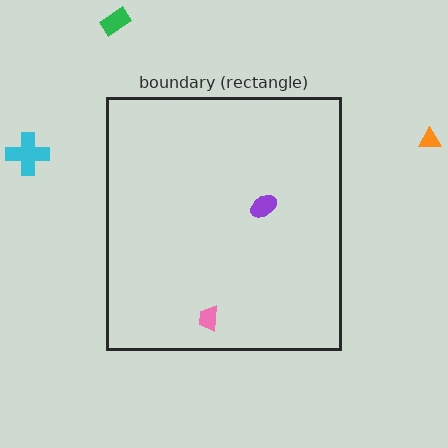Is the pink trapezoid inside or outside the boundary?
Inside.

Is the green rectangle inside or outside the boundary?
Outside.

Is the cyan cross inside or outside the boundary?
Outside.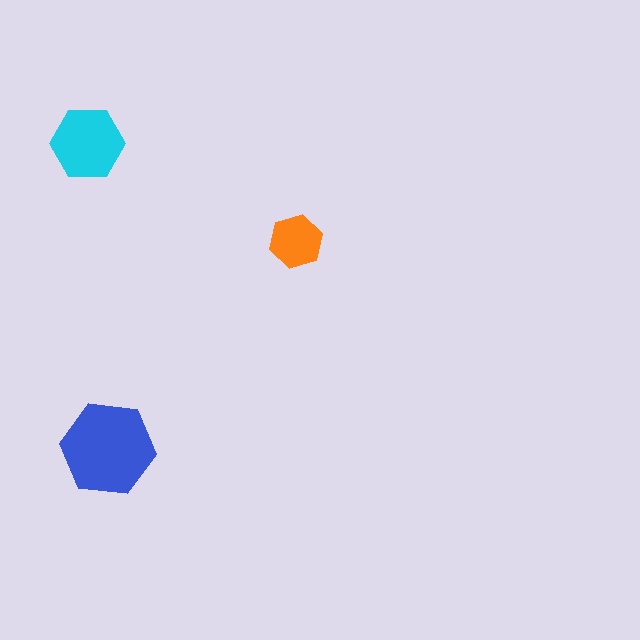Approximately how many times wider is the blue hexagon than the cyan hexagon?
About 1.5 times wider.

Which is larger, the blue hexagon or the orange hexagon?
The blue one.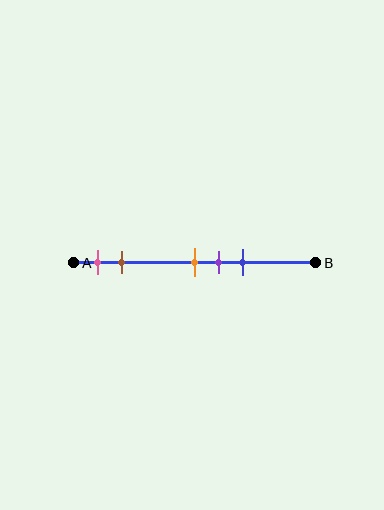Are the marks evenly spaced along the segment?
No, the marks are not evenly spaced.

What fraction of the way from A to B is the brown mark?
The brown mark is approximately 20% (0.2) of the way from A to B.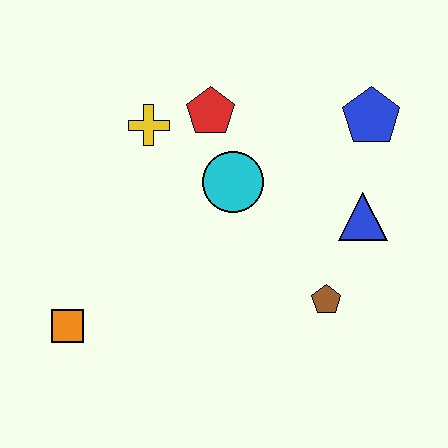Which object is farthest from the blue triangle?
The orange square is farthest from the blue triangle.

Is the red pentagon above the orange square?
Yes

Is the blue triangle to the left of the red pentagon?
No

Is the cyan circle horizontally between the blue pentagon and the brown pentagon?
No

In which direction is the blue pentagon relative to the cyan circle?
The blue pentagon is to the right of the cyan circle.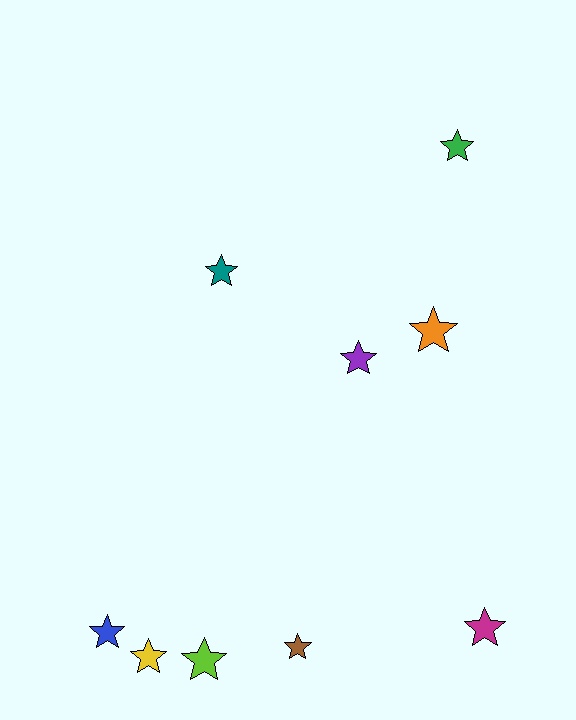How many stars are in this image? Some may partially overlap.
There are 9 stars.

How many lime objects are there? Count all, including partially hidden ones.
There is 1 lime object.